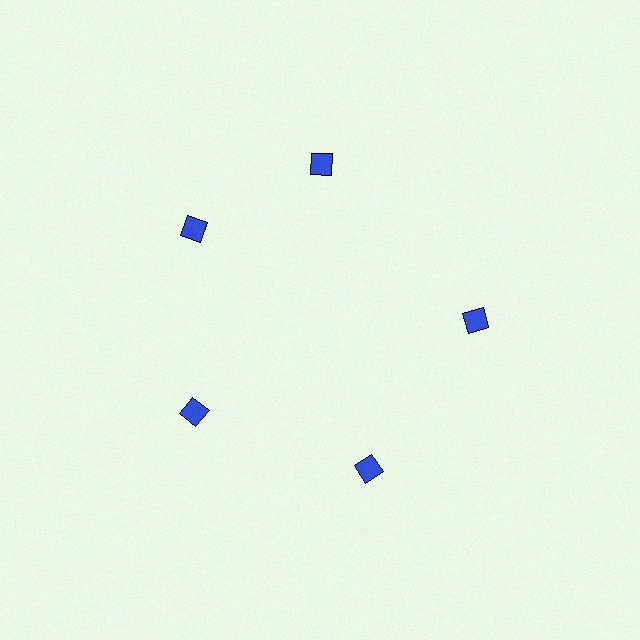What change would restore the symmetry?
The symmetry would be restored by rotating it back into even spacing with its neighbors so that all 5 diamonds sit at equal angles and equal distance from the center.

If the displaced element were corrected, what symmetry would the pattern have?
It would have 5-fold rotational symmetry — the pattern would map onto itself every 72 degrees.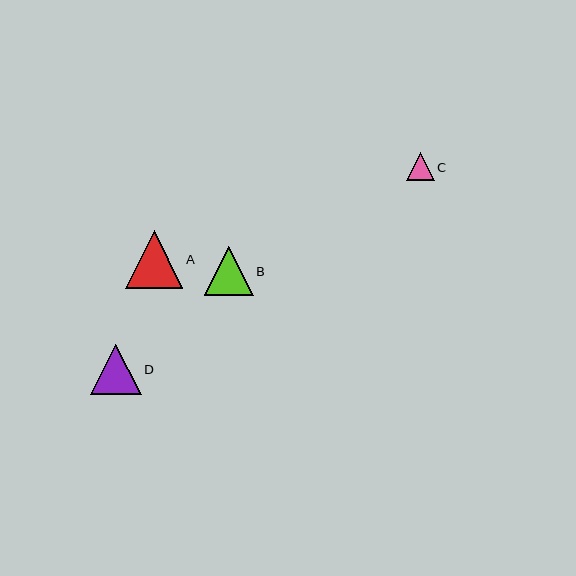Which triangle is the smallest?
Triangle C is the smallest with a size of approximately 28 pixels.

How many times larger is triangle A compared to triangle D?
Triangle A is approximately 1.1 times the size of triangle D.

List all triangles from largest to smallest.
From largest to smallest: A, D, B, C.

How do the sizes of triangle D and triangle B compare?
Triangle D and triangle B are approximately the same size.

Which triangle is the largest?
Triangle A is the largest with a size of approximately 58 pixels.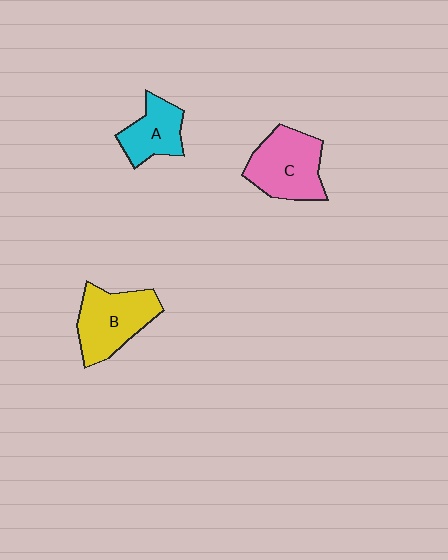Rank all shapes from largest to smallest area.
From largest to smallest: C (pink), B (yellow), A (cyan).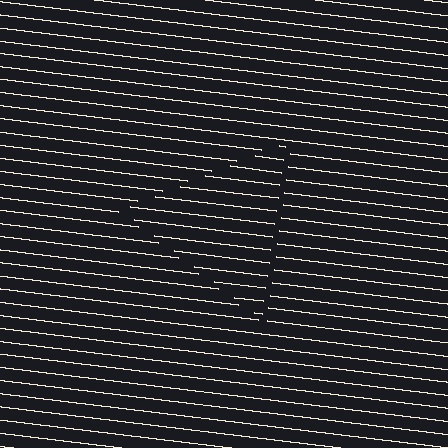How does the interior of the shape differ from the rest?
The interior of the shape contains the same grating, shifted by half a period — the contour is defined by the phase discontinuity where line-ends from the inner and outer gratings abut.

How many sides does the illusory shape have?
3 sides — the line-ends trace a triangle.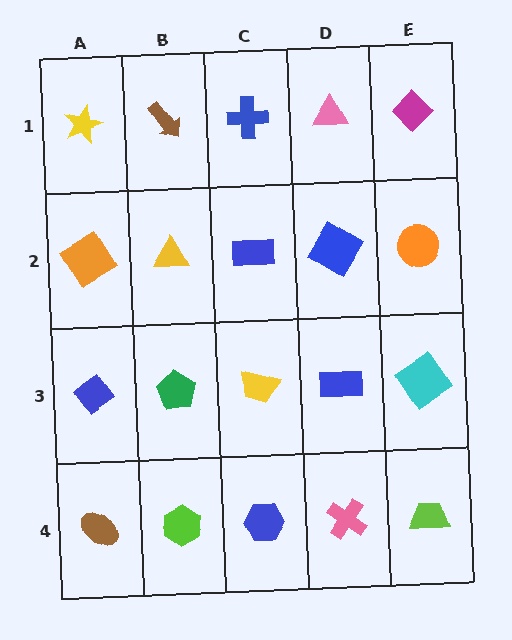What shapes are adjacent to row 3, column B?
A yellow triangle (row 2, column B), a lime hexagon (row 4, column B), a blue diamond (row 3, column A), a yellow trapezoid (row 3, column C).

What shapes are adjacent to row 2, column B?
A brown arrow (row 1, column B), a green pentagon (row 3, column B), an orange diamond (row 2, column A), a blue rectangle (row 2, column C).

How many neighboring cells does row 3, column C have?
4.